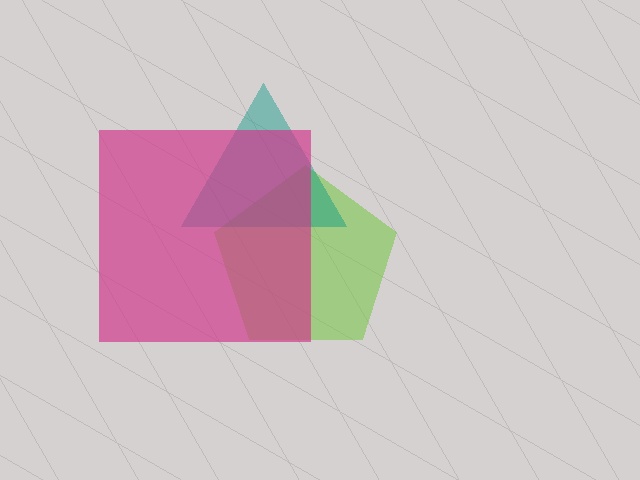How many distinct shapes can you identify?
There are 3 distinct shapes: a lime pentagon, a teal triangle, a magenta square.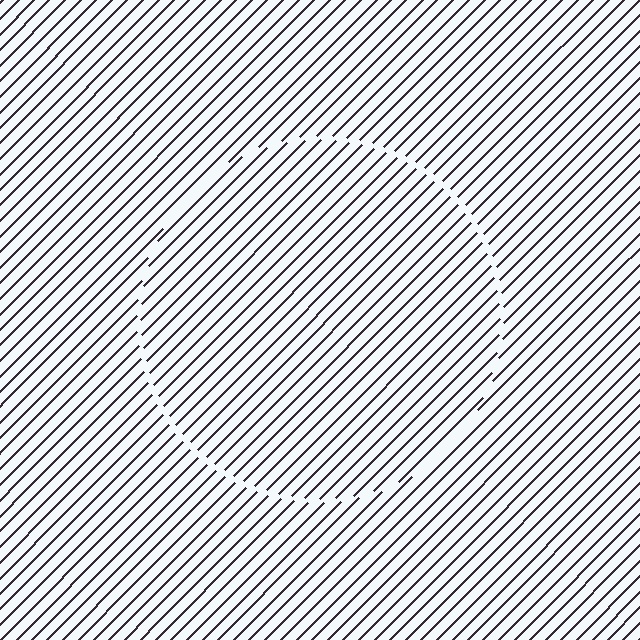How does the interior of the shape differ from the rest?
The interior of the shape contains the same grating, shifted by half a period — the contour is defined by the phase discontinuity where line-ends from the inner and outer gratings abut.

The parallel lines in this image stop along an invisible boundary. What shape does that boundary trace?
An illusory circle. The interior of the shape contains the same grating, shifted by half a period — the contour is defined by the phase discontinuity where line-ends from the inner and outer gratings abut.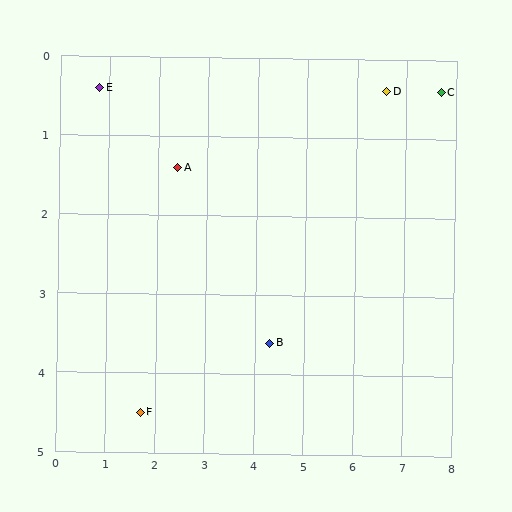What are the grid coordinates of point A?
Point A is at approximately (2.4, 1.4).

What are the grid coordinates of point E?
Point E is at approximately (0.8, 0.4).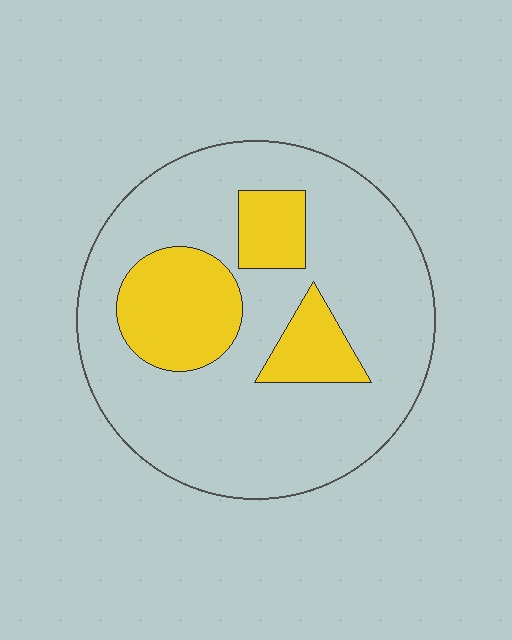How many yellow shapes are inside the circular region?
3.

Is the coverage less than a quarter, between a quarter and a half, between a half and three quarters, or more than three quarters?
Less than a quarter.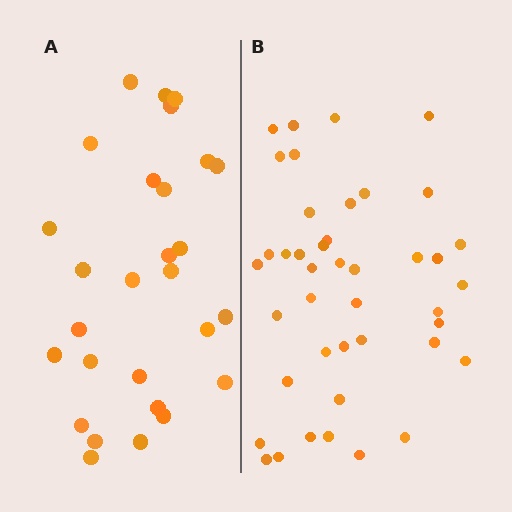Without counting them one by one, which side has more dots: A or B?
Region B (the right region) has more dots.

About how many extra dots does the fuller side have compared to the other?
Region B has approximately 15 more dots than region A.